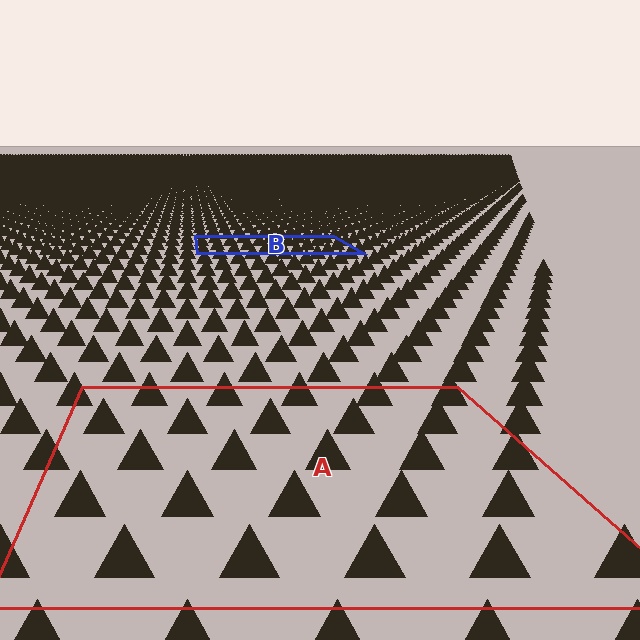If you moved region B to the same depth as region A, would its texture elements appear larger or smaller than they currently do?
They would appear larger. At a closer depth, the same texture elements are projected at a bigger on-screen size.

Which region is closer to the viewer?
Region A is closer. The texture elements there are larger and more spread out.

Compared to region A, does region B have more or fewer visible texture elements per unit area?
Region B has more texture elements per unit area — they are packed more densely because it is farther away.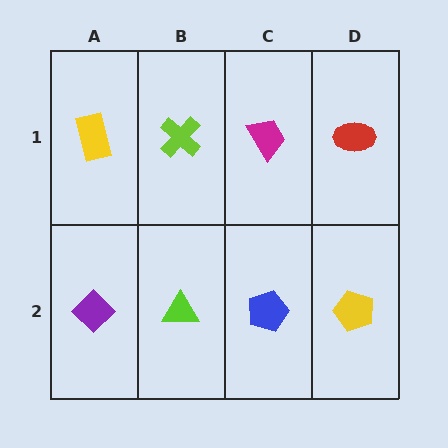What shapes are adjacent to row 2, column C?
A magenta trapezoid (row 1, column C), a lime triangle (row 2, column B), a yellow pentagon (row 2, column D).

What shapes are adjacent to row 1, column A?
A purple diamond (row 2, column A), a lime cross (row 1, column B).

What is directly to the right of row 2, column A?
A lime triangle.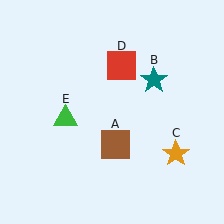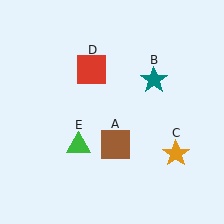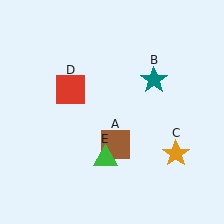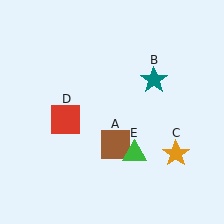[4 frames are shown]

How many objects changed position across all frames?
2 objects changed position: red square (object D), green triangle (object E).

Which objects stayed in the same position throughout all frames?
Brown square (object A) and teal star (object B) and orange star (object C) remained stationary.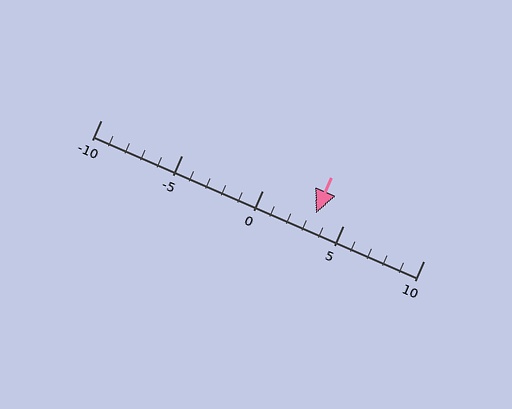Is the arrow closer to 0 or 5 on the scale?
The arrow is closer to 5.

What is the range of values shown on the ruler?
The ruler shows values from -10 to 10.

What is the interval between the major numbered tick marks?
The major tick marks are spaced 5 units apart.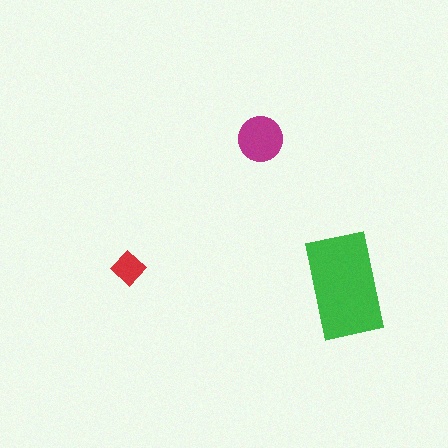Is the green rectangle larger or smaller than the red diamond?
Larger.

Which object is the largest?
The green rectangle.